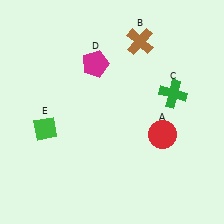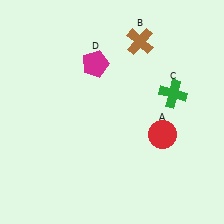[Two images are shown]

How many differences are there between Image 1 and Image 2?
There is 1 difference between the two images.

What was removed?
The green diamond (E) was removed in Image 2.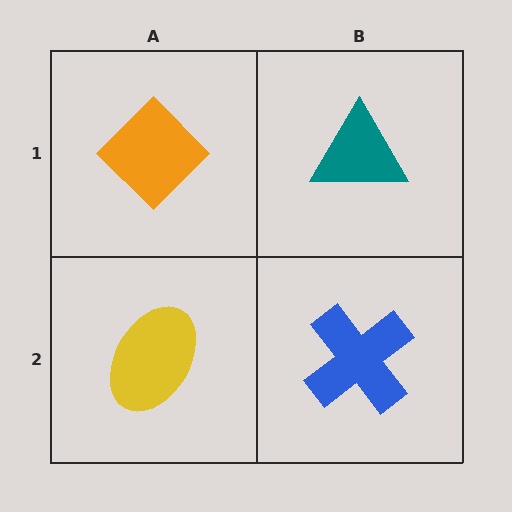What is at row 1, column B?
A teal triangle.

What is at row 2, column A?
A yellow ellipse.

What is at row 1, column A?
An orange diamond.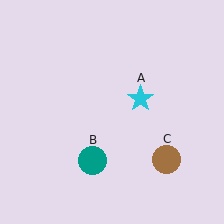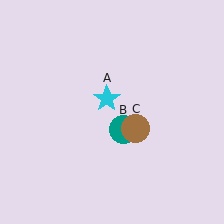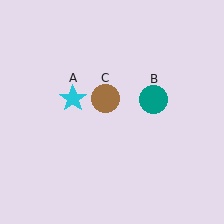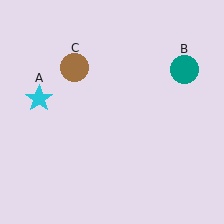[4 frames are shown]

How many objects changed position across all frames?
3 objects changed position: cyan star (object A), teal circle (object B), brown circle (object C).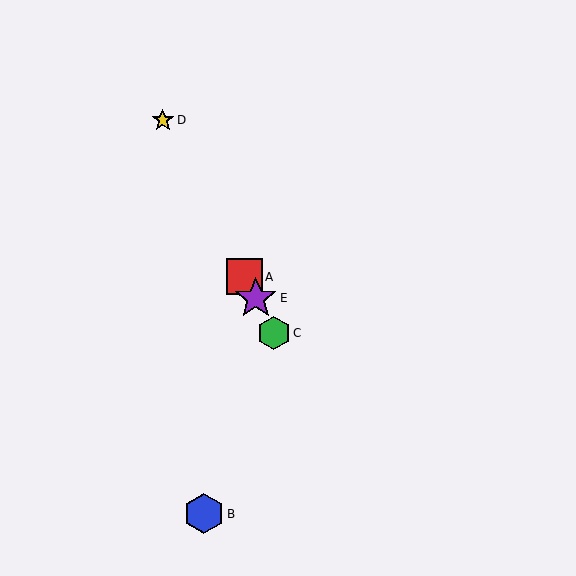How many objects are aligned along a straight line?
4 objects (A, C, D, E) are aligned along a straight line.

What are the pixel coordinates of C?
Object C is at (274, 333).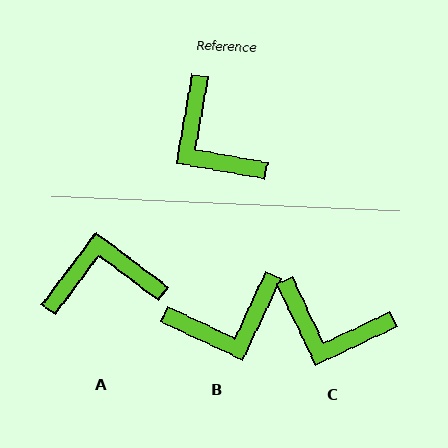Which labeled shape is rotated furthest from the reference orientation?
A, about 117 degrees away.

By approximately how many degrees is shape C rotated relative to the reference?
Approximately 35 degrees counter-clockwise.